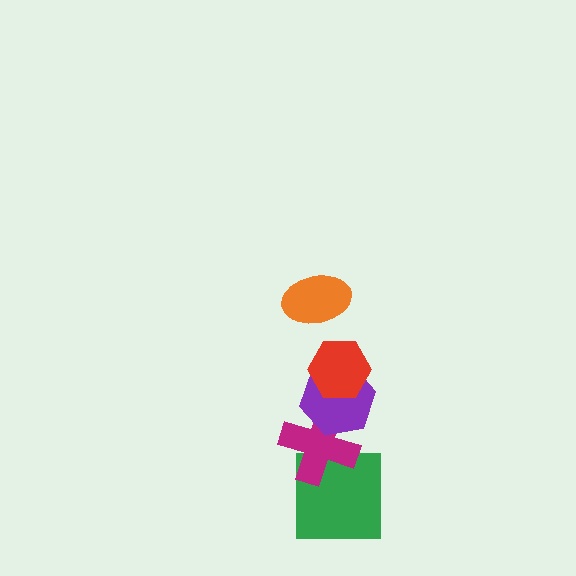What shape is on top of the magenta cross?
The purple hexagon is on top of the magenta cross.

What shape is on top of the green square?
The magenta cross is on top of the green square.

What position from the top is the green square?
The green square is 5th from the top.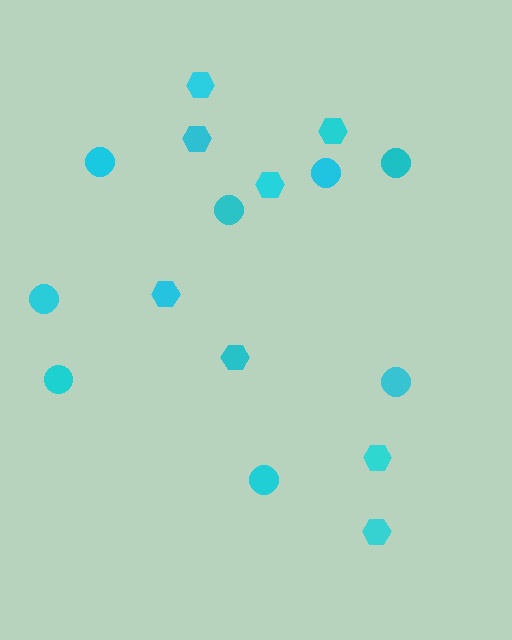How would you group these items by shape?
There are 2 groups: one group of circles (8) and one group of hexagons (8).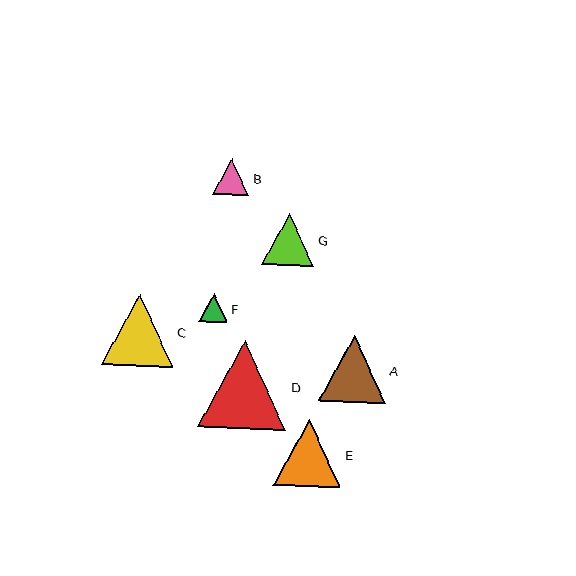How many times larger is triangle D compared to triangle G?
Triangle D is approximately 1.7 times the size of triangle G.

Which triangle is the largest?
Triangle D is the largest with a size of approximately 88 pixels.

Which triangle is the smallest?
Triangle F is the smallest with a size of approximately 28 pixels.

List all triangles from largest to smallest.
From largest to smallest: D, C, E, A, G, B, F.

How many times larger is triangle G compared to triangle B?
Triangle G is approximately 1.5 times the size of triangle B.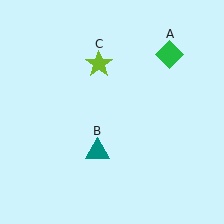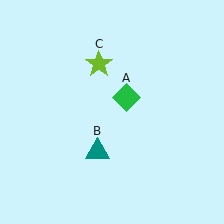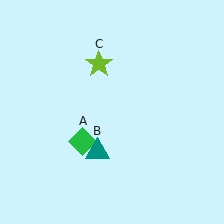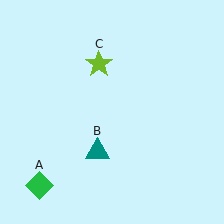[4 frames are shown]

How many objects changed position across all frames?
1 object changed position: green diamond (object A).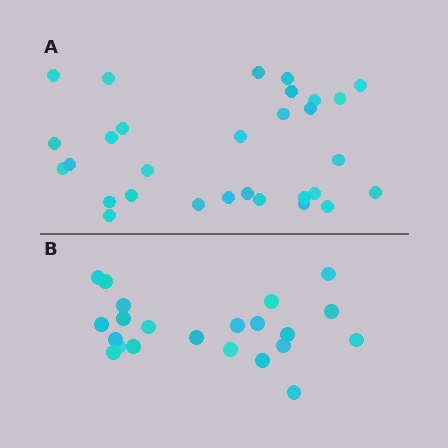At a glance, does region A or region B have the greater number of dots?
Region A (the top region) has more dots.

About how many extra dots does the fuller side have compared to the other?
Region A has roughly 8 or so more dots than region B.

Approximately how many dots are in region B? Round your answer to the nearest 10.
About 20 dots. (The exact count is 22, which rounds to 20.)